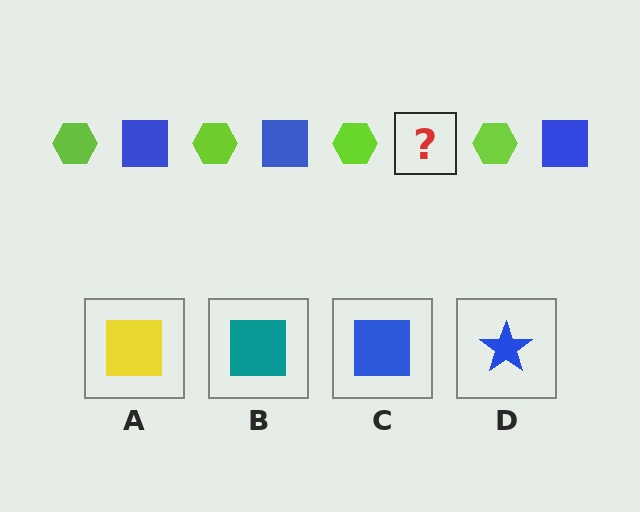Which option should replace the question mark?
Option C.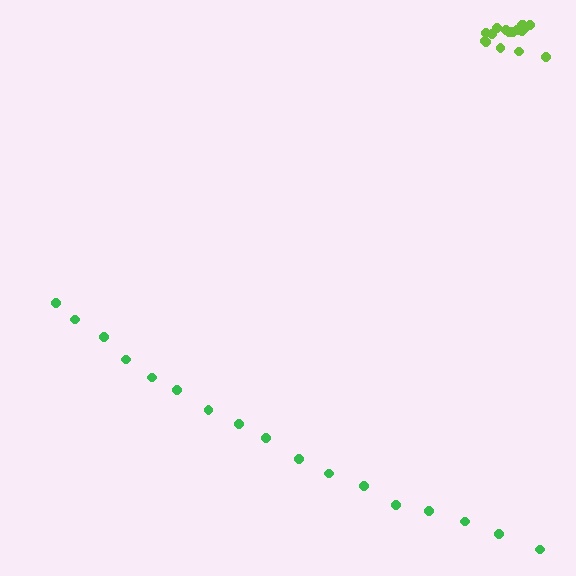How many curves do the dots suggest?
There are 2 distinct paths.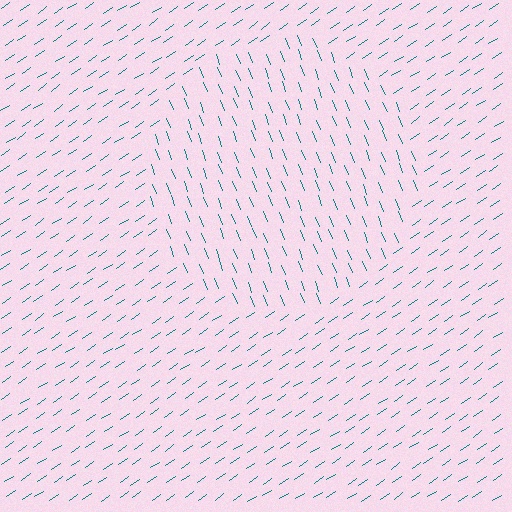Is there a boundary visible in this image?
Yes, there is a texture boundary formed by a change in line orientation.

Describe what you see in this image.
The image is filled with small teal line segments. A circle region in the image has lines oriented differently from the surrounding lines, creating a visible texture boundary.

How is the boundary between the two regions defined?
The boundary is defined purely by a change in line orientation (approximately 77 degrees difference). All lines are the same color and thickness.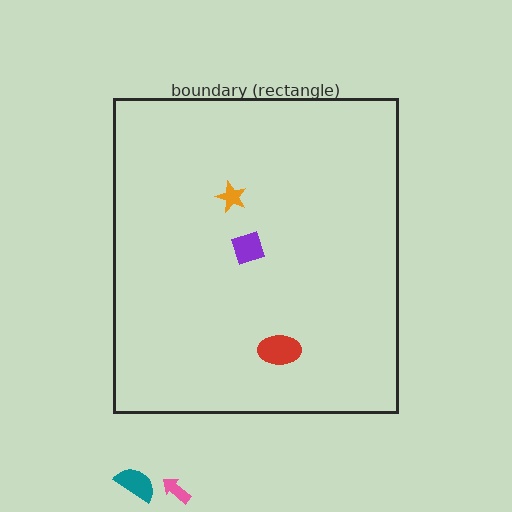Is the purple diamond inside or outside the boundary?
Inside.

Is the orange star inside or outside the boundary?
Inside.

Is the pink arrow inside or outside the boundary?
Outside.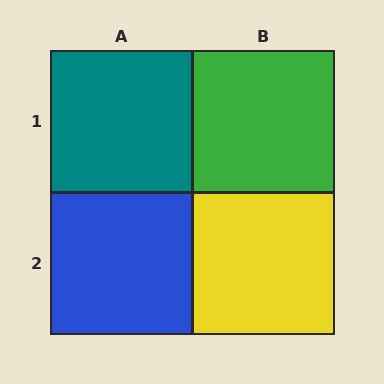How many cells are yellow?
1 cell is yellow.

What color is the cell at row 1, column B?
Green.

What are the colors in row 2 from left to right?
Blue, yellow.